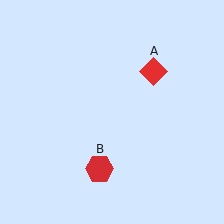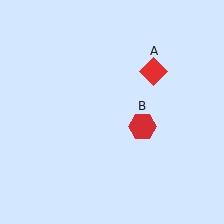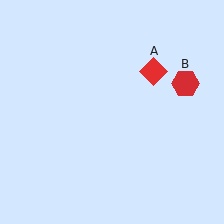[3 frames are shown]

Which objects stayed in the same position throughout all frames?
Red diamond (object A) remained stationary.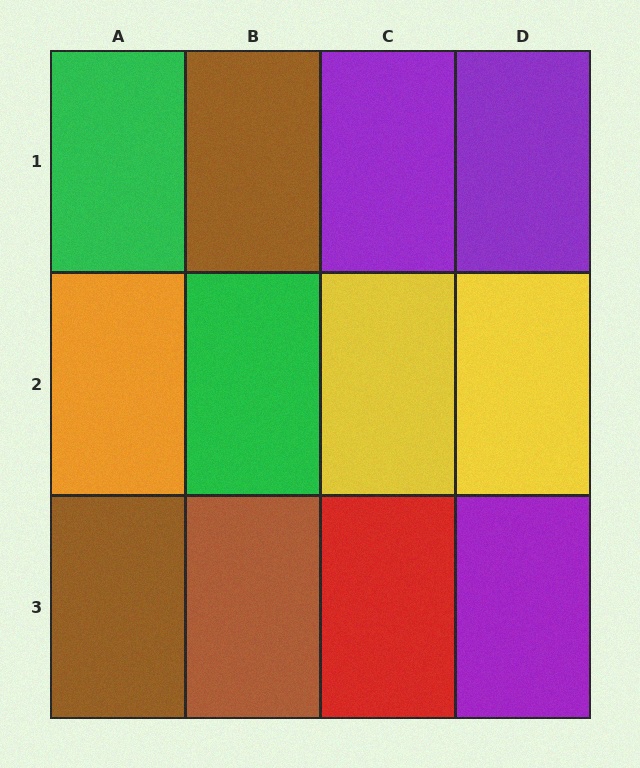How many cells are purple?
3 cells are purple.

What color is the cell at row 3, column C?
Red.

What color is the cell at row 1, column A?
Green.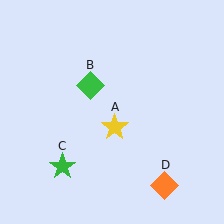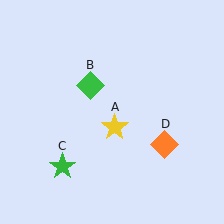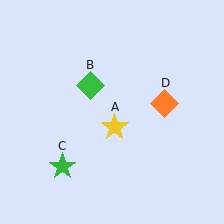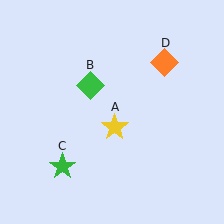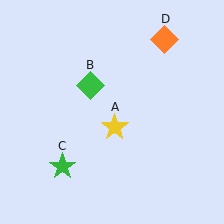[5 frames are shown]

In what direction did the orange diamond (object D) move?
The orange diamond (object D) moved up.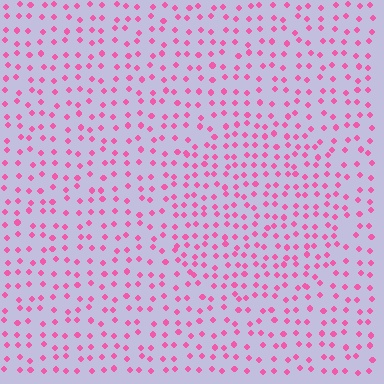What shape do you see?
I see a circle.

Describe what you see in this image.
The image contains small pink elements arranged at two different densities. A circle-shaped region is visible where the elements are more densely packed than the surrounding area.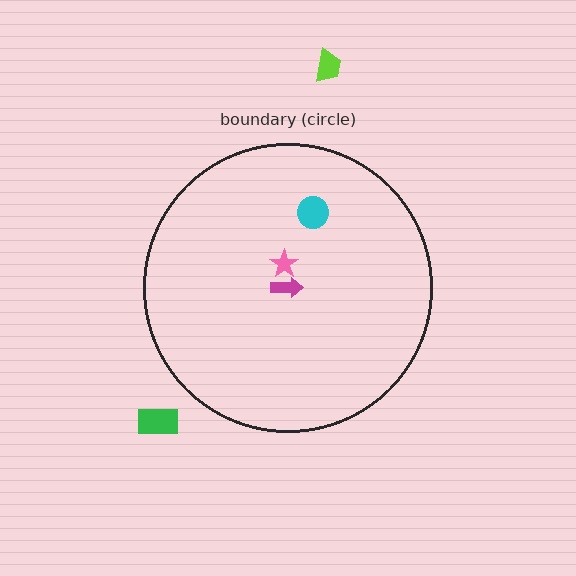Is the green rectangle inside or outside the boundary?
Outside.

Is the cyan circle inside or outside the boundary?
Inside.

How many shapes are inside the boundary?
3 inside, 2 outside.